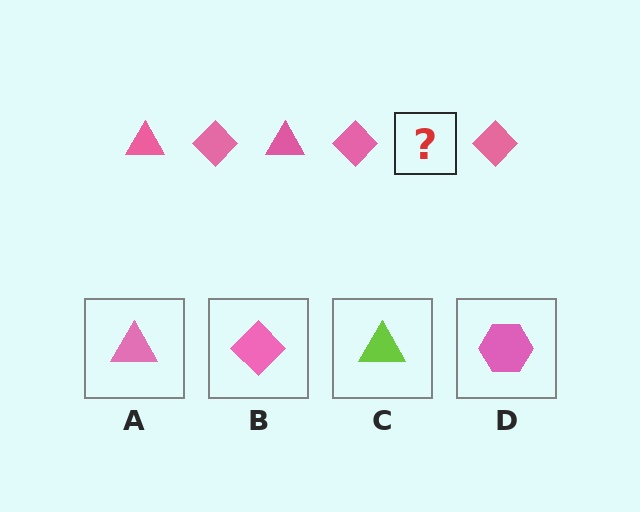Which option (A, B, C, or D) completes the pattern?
A.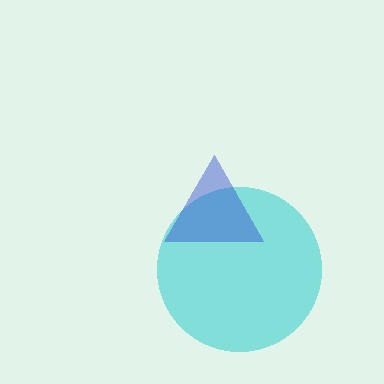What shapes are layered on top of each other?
The layered shapes are: a cyan circle, a blue triangle.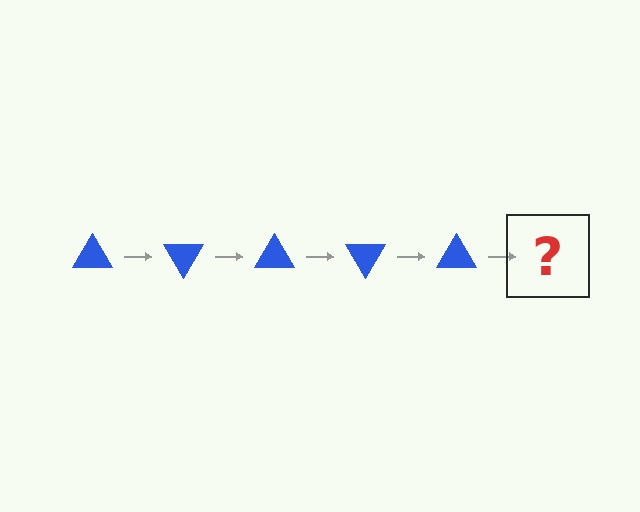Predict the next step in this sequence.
The next step is a blue triangle rotated 300 degrees.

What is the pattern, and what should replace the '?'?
The pattern is that the triangle rotates 60 degrees each step. The '?' should be a blue triangle rotated 300 degrees.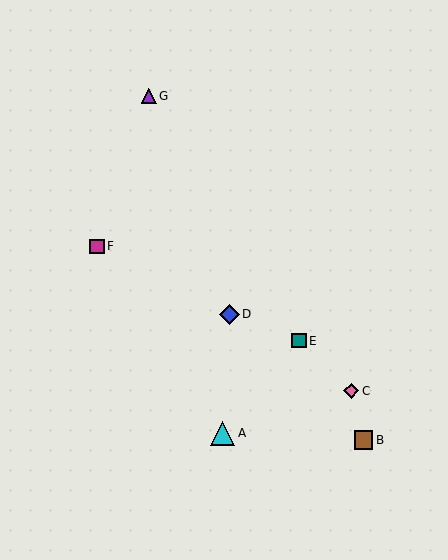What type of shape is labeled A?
Shape A is a cyan triangle.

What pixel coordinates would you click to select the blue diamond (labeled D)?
Click at (229, 314) to select the blue diamond D.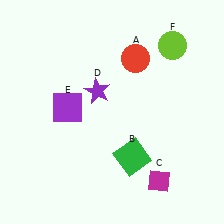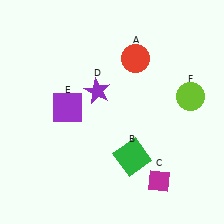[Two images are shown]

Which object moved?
The lime circle (F) moved down.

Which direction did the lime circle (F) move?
The lime circle (F) moved down.